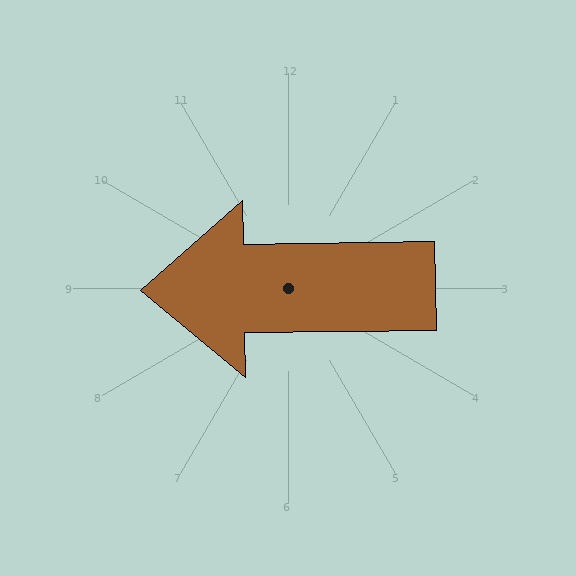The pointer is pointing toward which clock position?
Roughly 9 o'clock.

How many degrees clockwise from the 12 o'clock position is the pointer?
Approximately 269 degrees.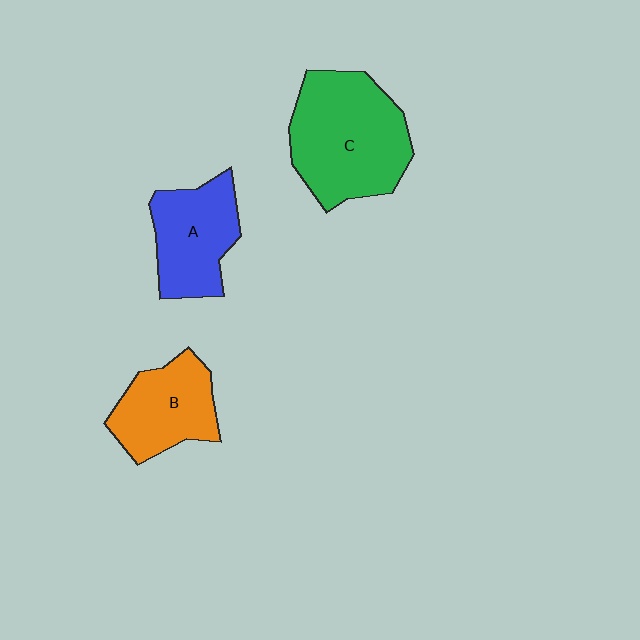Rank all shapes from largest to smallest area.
From largest to smallest: C (green), A (blue), B (orange).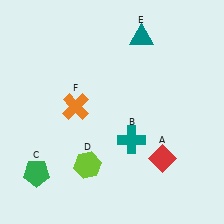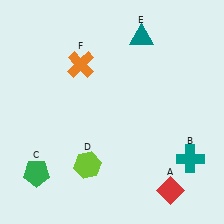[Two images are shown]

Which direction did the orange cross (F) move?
The orange cross (F) moved up.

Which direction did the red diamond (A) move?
The red diamond (A) moved down.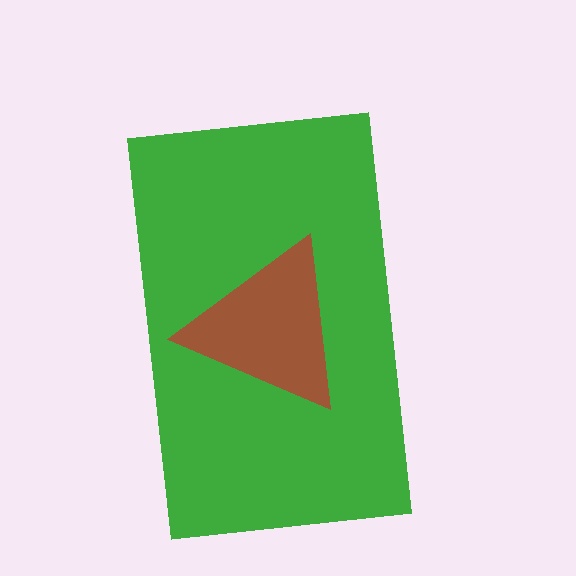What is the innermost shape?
The brown triangle.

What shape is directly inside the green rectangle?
The brown triangle.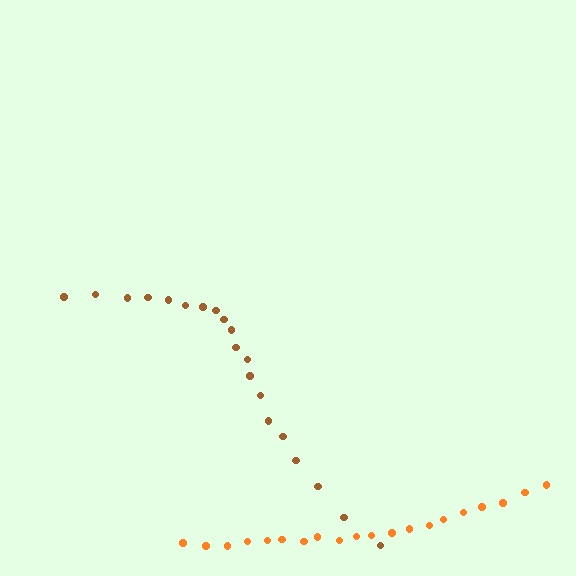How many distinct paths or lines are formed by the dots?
There are 2 distinct paths.